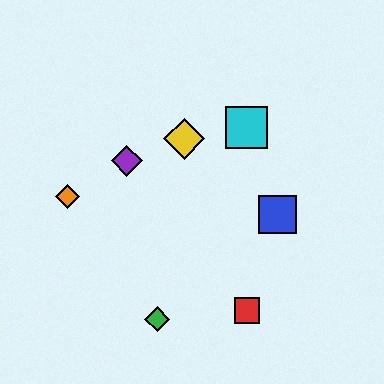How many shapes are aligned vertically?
2 shapes (the red square, the cyan square) are aligned vertically.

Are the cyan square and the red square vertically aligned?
Yes, both are at x≈247.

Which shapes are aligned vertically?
The red square, the cyan square are aligned vertically.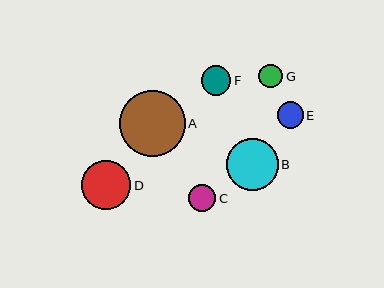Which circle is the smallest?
Circle G is the smallest with a size of approximately 24 pixels.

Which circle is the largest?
Circle A is the largest with a size of approximately 66 pixels.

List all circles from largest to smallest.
From largest to smallest: A, B, D, F, C, E, G.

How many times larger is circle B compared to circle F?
Circle B is approximately 1.7 times the size of circle F.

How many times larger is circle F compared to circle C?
Circle F is approximately 1.1 times the size of circle C.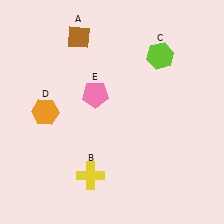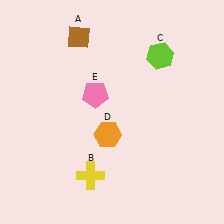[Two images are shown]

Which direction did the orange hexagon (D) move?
The orange hexagon (D) moved right.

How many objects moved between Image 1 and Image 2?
1 object moved between the two images.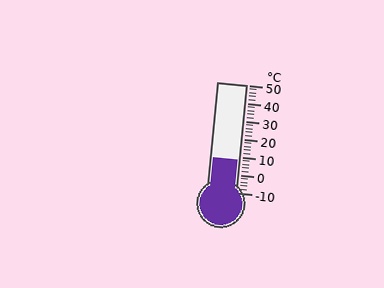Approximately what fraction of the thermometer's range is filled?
The thermometer is filled to approximately 30% of its range.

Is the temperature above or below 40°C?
The temperature is below 40°C.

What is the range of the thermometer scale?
The thermometer scale ranges from -10°C to 50°C.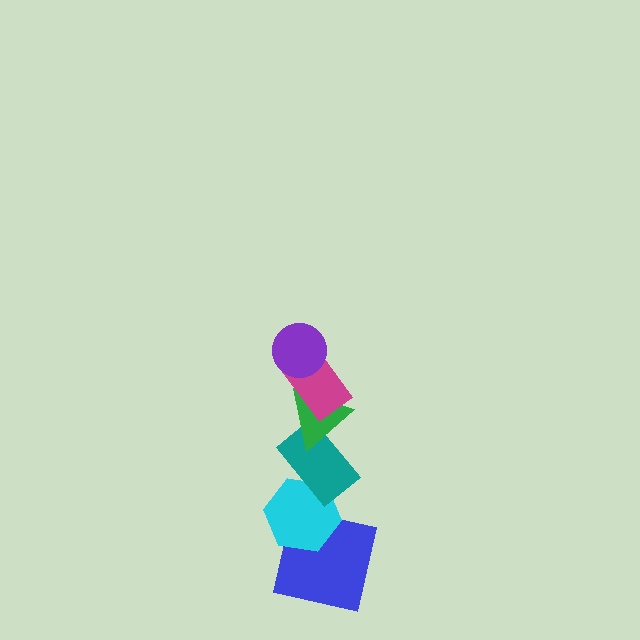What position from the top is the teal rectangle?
The teal rectangle is 4th from the top.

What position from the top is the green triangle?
The green triangle is 3rd from the top.